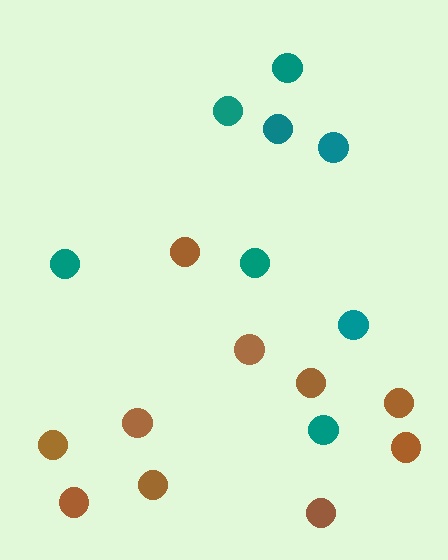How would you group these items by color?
There are 2 groups: one group of brown circles (10) and one group of teal circles (8).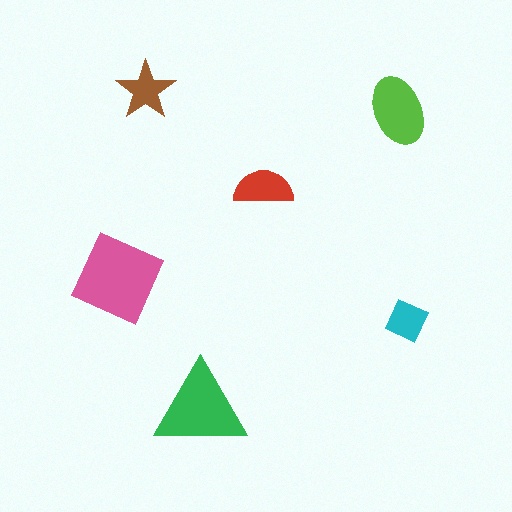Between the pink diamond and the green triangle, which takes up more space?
The pink diamond.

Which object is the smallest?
The cyan square.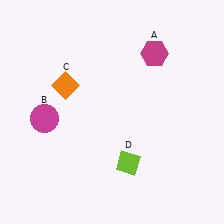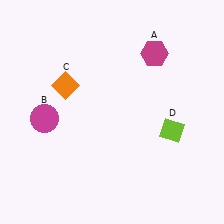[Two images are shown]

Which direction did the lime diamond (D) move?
The lime diamond (D) moved right.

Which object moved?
The lime diamond (D) moved right.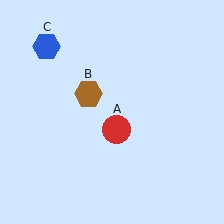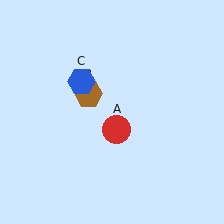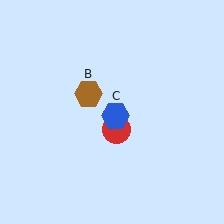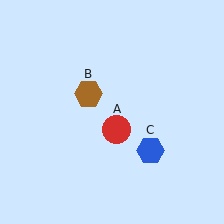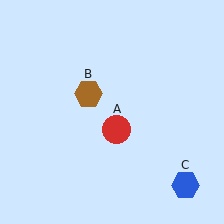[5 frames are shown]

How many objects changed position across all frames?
1 object changed position: blue hexagon (object C).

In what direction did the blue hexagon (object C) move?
The blue hexagon (object C) moved down and to the right.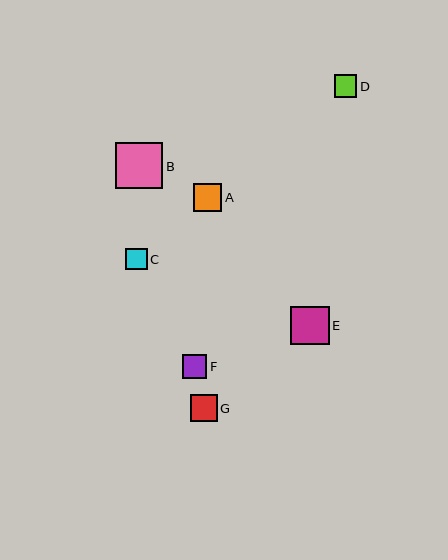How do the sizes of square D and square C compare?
Square D and square C are approximately the same size.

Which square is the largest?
Square B is the largest with a size of approximately 47 pixels.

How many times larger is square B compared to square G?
Square B is approximately 1.7 times the size of square G.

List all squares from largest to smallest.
From largest to smallest: B, E, A, G, F, D, C.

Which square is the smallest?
Square C is the smallest with a size of approximately 21 pixels.